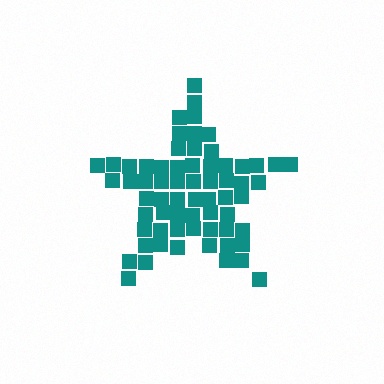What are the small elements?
The small elements are squares.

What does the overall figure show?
The overall figure shows a star.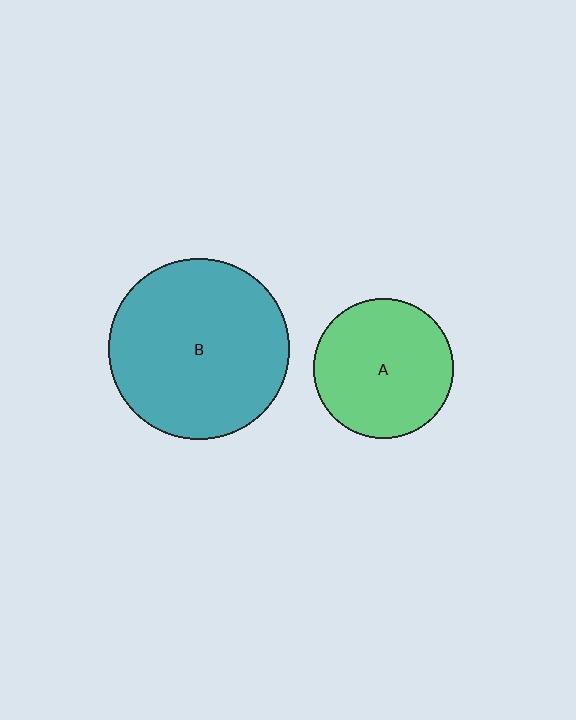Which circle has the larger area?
Circle B (teal).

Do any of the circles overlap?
No, none of the circles overlap.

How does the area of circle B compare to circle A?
Approximately 1.7 times.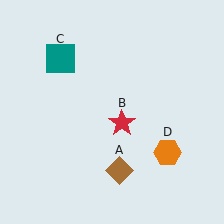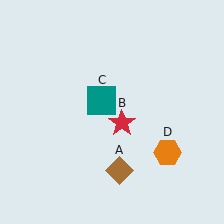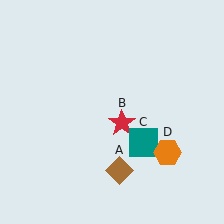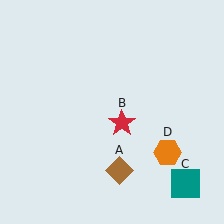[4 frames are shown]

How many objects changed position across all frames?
1 object changed position: teal square (object C).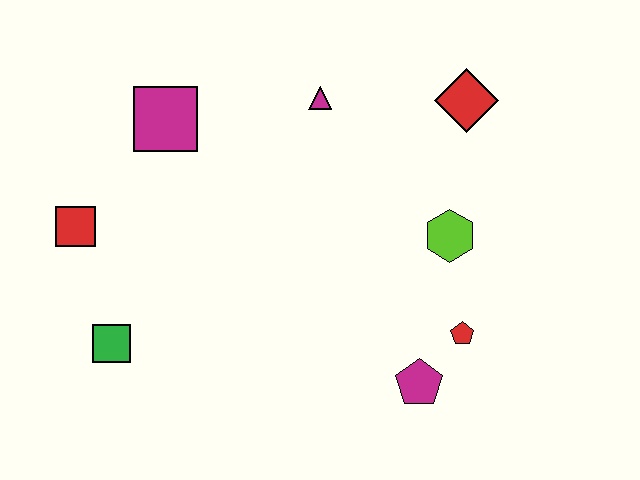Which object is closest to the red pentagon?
The magenta pentagon is closest to the red pentagon.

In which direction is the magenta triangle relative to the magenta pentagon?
The magenta triangle is above the magenta pentagon.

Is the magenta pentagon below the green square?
Yes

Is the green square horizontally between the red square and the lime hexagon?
Yes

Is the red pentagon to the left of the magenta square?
No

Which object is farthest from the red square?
The red diamond is farthest from the red square.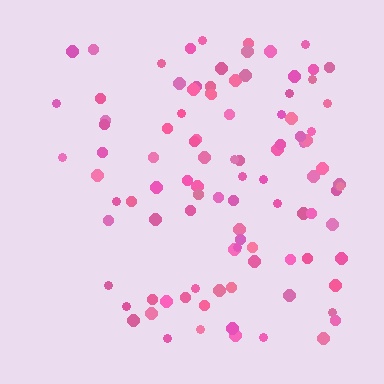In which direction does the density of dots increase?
From left to right, with the right side densest.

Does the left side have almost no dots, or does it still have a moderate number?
Still a moderate number, just noticeably fewer than the right.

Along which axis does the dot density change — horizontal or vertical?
Horizontal.